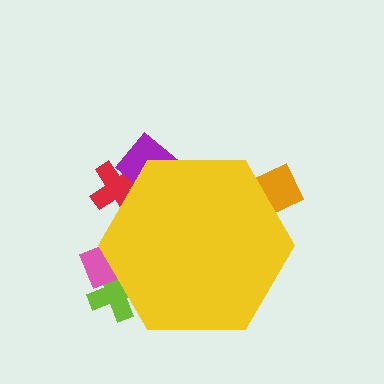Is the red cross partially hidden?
Yes, the red cross is partially hidden behind the yellow hexagon.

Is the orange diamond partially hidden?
Yes, the orange diamond is partially hidden behind the yellow hexagon.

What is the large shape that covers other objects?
A yellow hexagon.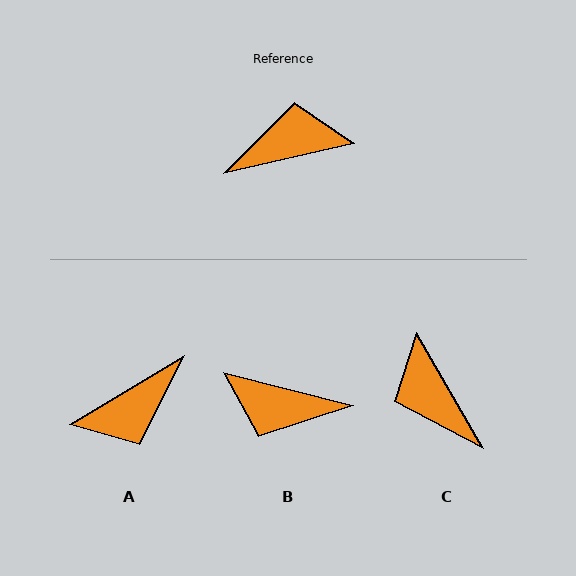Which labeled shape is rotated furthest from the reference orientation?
A, about 162 degrees away.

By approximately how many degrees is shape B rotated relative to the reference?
Approximately 153 degrees counter-clockwise.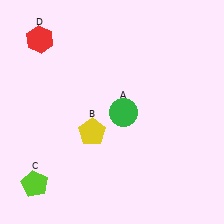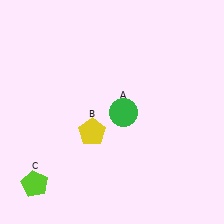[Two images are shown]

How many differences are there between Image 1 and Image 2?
There is 1 difference between the two images.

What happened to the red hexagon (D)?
The red hexagon (D) was removed in Image 2. It was in the top-left area of Image 1.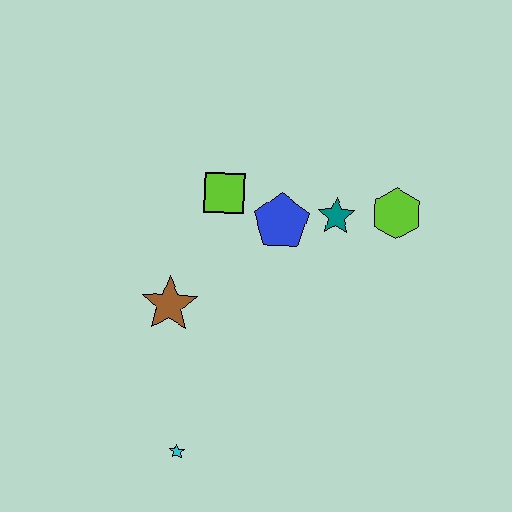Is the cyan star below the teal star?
Yes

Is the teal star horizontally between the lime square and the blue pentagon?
No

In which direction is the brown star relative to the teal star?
The brown star is to the left of the teal star.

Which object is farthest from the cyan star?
The lime hexagon is farthest from the cyan star.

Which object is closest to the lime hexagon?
The teal star is closest to the lime hexagon.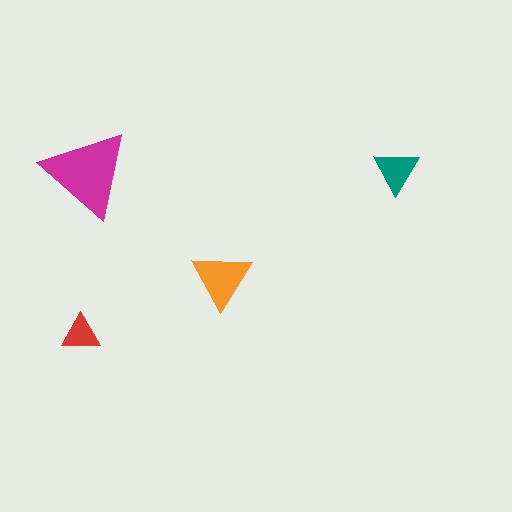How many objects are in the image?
There are 4 objects in the image.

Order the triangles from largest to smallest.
the magenta one, the orange one, the teal one, the red one.